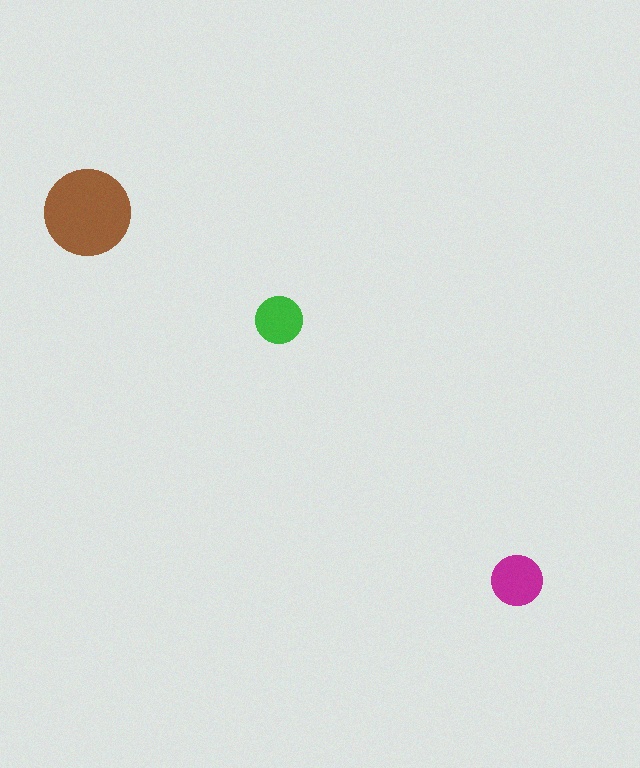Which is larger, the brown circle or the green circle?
The brown one.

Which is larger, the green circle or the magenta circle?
The magenta one.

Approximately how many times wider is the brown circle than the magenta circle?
About 1.5 times wider.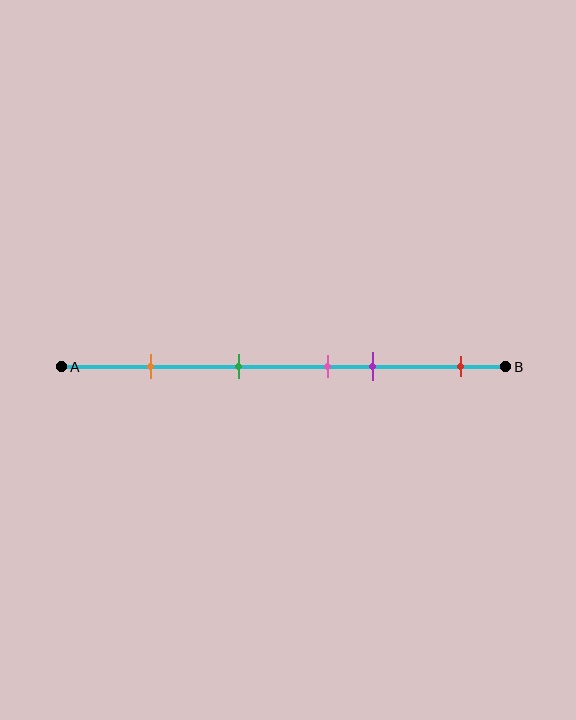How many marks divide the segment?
There are 5 marks dividing the segment.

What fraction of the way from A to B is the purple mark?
The purple mark is approximately 70% (0.7) of the way from A to B.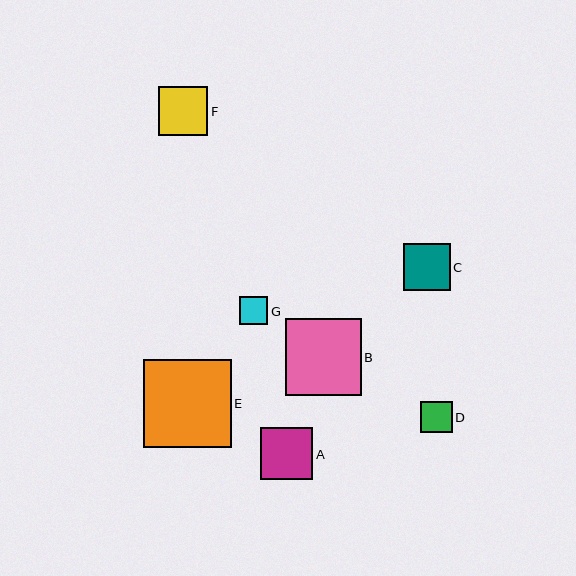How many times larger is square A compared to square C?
Square A is approximately 1.1 times the size of square C.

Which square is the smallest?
Square G is the smallest with a size of approximately 28 pixels.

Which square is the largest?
Square E is the largest with a size of approximately 88 pixels.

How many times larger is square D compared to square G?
Square D is approximately 1.1 times the size of square G.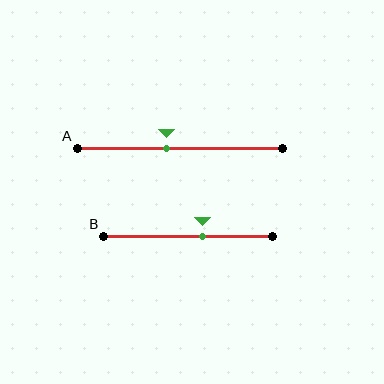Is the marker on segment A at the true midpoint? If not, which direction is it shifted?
No, the marker on segment A is shifted to the left by about 7% of the segment length.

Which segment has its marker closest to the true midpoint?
Segment A has its marker closest to the true midpoint.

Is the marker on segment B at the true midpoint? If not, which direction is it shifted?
No, the marker on segment B is shifted to the right by about 9% of the segment length.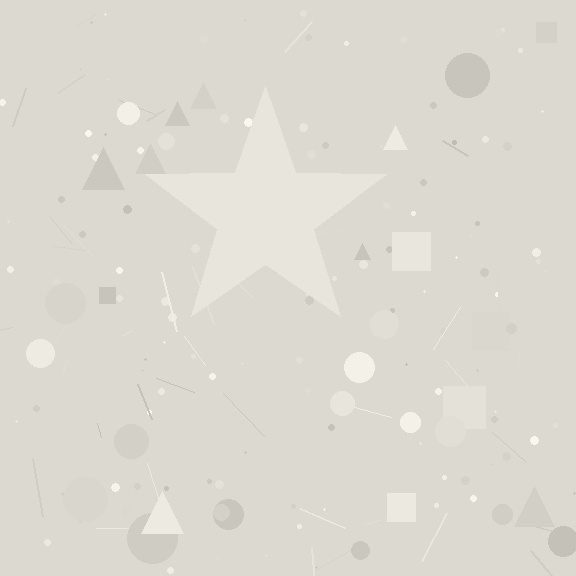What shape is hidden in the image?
A star is hidden in the image.